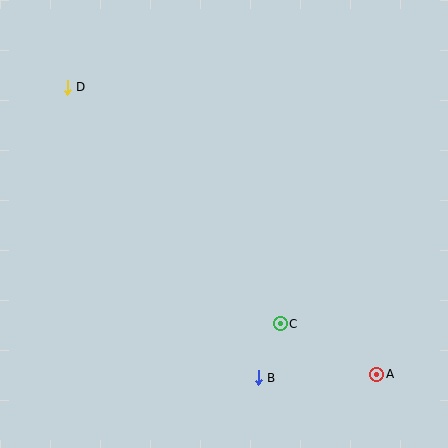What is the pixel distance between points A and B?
The distance between A and B is 119 pixels.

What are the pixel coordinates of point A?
Point A is at (377, 374).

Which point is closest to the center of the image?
Point C at (280, 324) is closest to the center.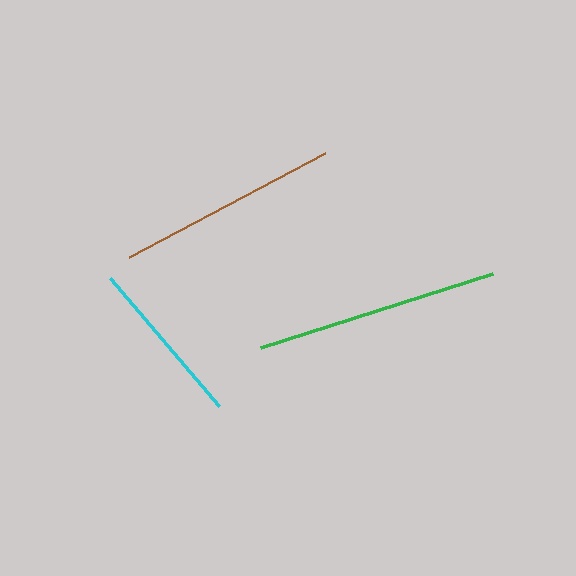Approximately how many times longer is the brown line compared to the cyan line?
The brown line is approximately 1.3 times the length of the cyan line.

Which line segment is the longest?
The green line is the longest at approximately 243 pixels.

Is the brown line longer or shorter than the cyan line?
The brown line is longer than the cyan line.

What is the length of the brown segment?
The brown segment is approximately 222 pixels long.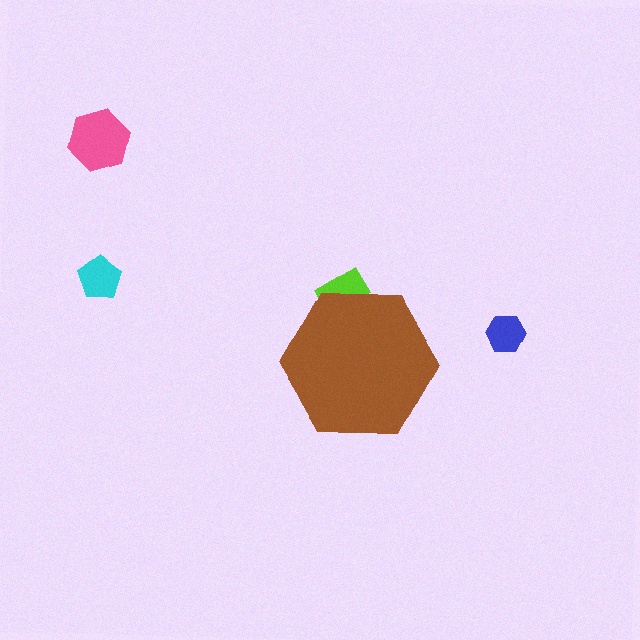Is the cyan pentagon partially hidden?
No, the cyan pentagon is fully visible.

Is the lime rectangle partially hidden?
Yes, the lime rectangle is partially hidden behind the brown hexagon.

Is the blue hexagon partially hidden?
No, the blue hexagon is fully visible.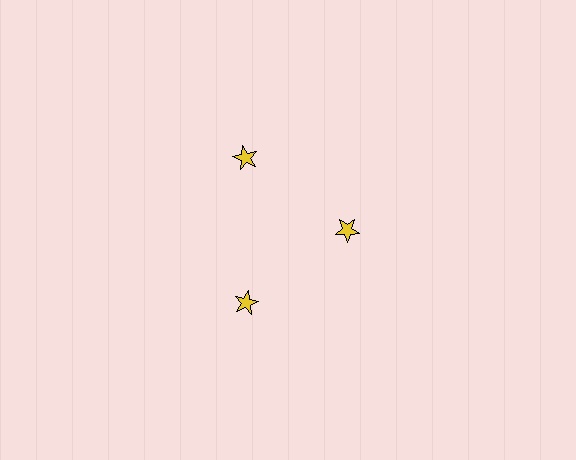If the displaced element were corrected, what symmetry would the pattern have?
It would have 3-fold rotational symmetry — the pattern would map onto itself every 120 degrees.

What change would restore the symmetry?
The symmetry would be restored by moving it outward, back onto the ring so that all 3 stars sit at equal angles and equal distance from the center.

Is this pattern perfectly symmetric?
No. The 3 yellow stars are arranged in a ring, but one element near the 3 o'clock position is pulled inward toward the center, breaking the 3-fold rotational symmetry.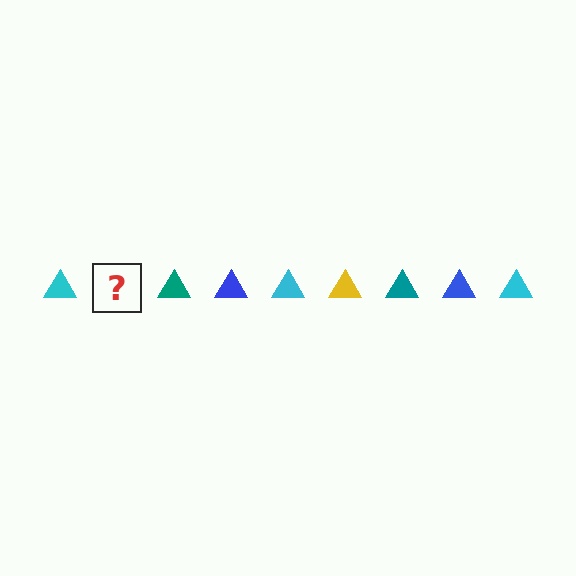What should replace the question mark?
The question mark should be replaced with a yellow triangle.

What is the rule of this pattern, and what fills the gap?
The rule is that the pattern cycles through cyan, yellow, teal, blue triangles. The gap should be filled with a yellow triangle.